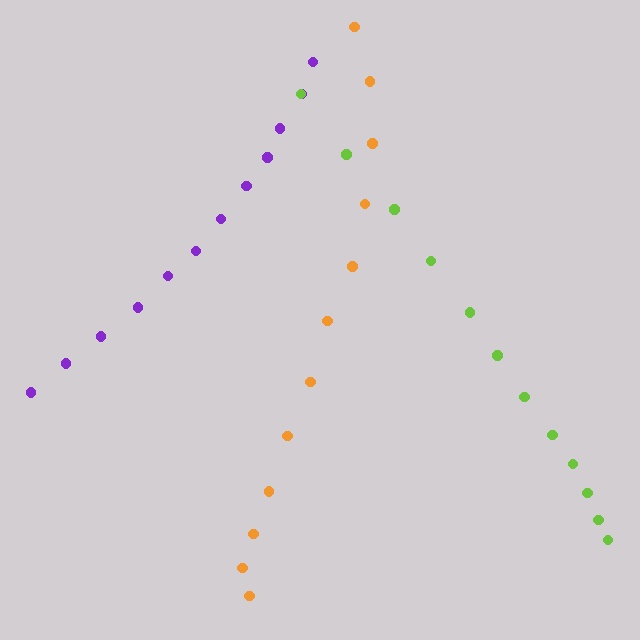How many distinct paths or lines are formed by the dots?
There are 3 distinct paths.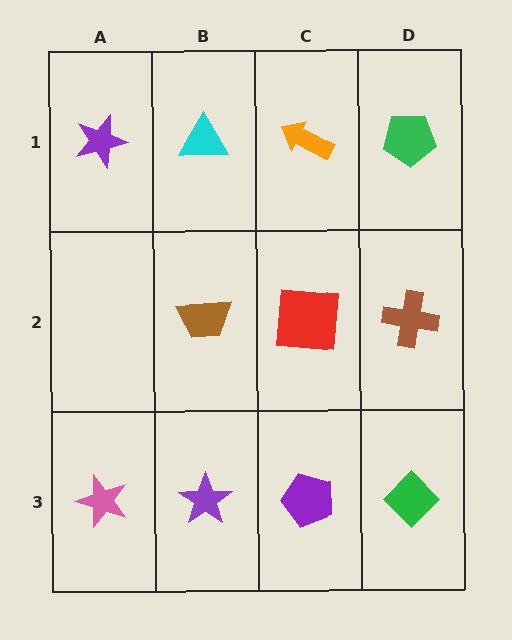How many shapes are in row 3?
4 shapes.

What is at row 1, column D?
A green pentagon.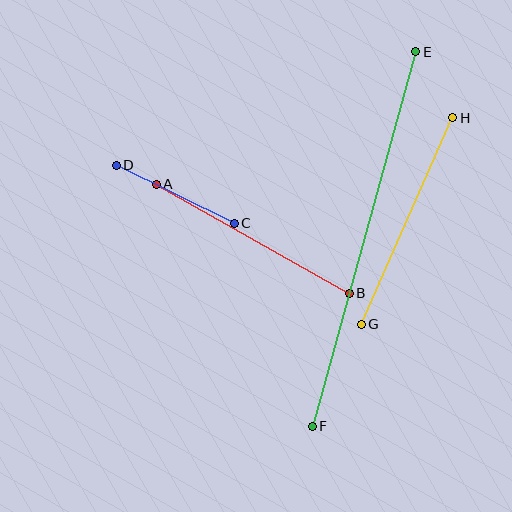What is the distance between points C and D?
The distance is approximately 132 pixels.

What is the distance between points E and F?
The distance is approximately 388 pixels.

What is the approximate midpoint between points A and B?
The midpoint is at approximately (253, 239) pixels.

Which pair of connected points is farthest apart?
Points E and F are farthest apart.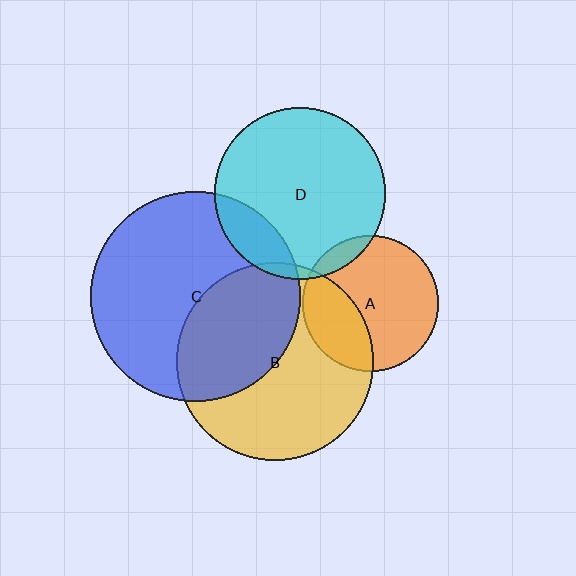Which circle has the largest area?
Circle C (blue).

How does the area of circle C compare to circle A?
Approximately 2.4 times.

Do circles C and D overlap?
Yes.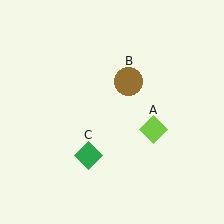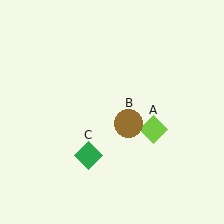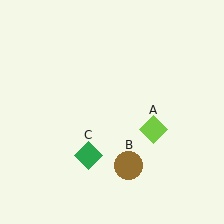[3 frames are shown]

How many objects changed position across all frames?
1 object changed position: brown circle (object B).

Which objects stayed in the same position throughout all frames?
Lime diamond (object A) and green diamond (object C) remained stationary.